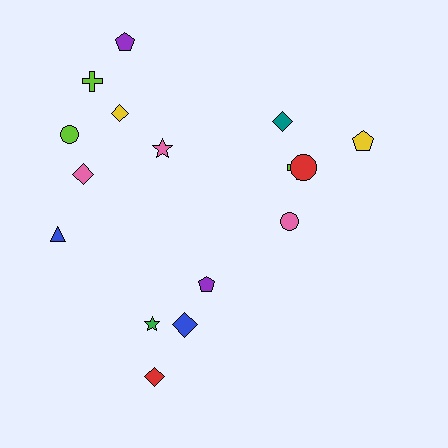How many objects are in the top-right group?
There are 5 objects.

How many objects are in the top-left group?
There are 7 objects.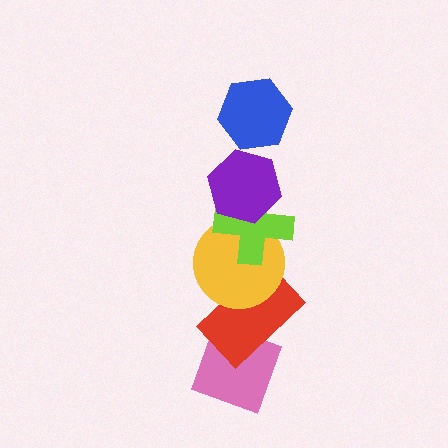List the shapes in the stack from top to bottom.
From top to bottom: the blue hexagon, the purple hexagon, the lime cross, the yellow circle, the red rectangle, the pink diamond.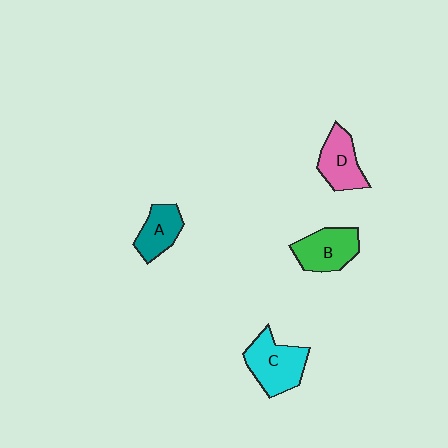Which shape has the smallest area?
Shape A (teal).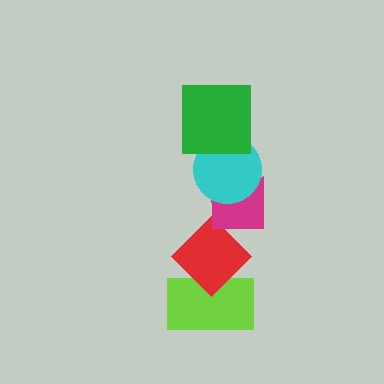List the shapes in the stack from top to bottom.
From top to bottom: the green square, the cyan circle, the magenta square, the red diamond, the lime rectangle.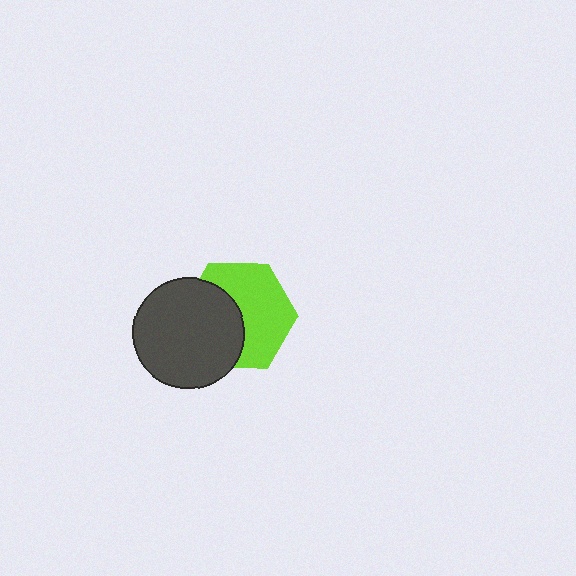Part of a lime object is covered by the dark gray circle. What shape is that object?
It is a hexagon.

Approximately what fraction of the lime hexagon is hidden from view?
Roughly 43% of the lime hexagon is hidden behind the dark gray circle.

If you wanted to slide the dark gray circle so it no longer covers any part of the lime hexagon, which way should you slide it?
Slide it left — that is the most direct way to separate the two shapes.